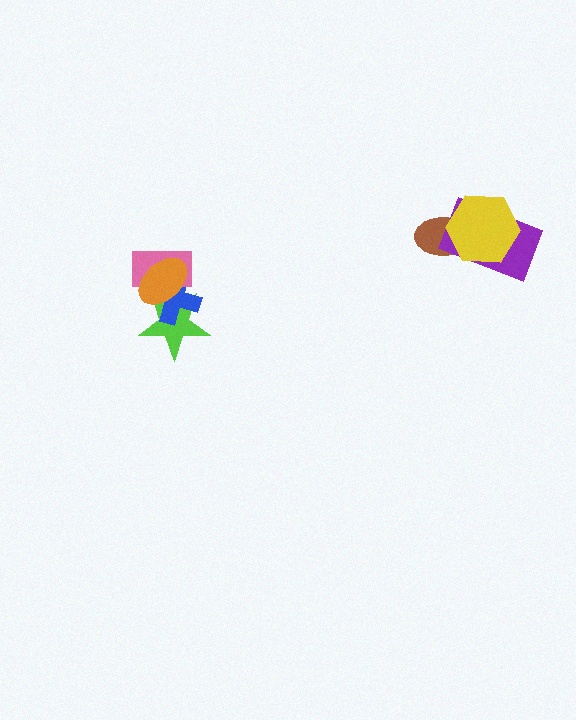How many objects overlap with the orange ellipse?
3 objects overlap with the orange ellipse.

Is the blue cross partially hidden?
Yes, it is partially covered by another shape.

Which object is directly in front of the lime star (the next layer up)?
The blue cross is directly in front of the lime star.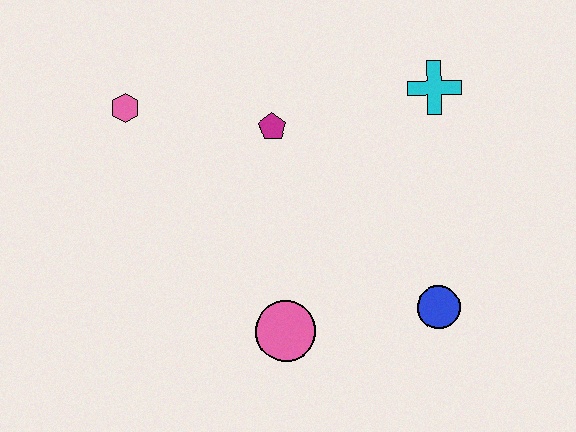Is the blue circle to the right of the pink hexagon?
Yes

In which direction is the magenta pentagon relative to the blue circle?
The magenta pentagon is above the blue circle.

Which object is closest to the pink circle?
The blue circle is closest to the pink circle.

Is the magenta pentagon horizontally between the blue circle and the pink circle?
No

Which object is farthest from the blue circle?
The pink hexagon is farthest from the blue circle.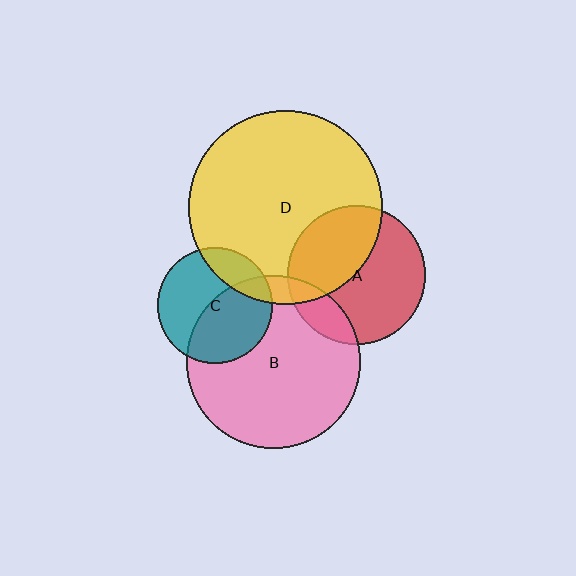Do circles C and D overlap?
Yes.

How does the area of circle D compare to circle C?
Approximately 2.8 times.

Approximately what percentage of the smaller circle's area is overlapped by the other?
Approximately 20%.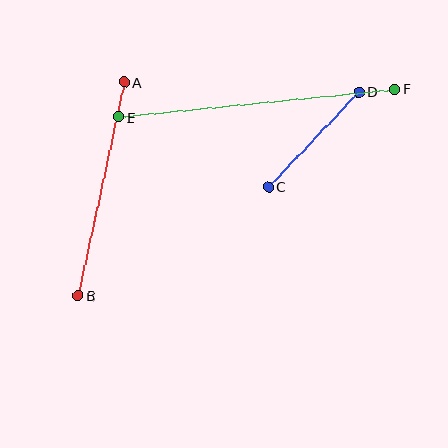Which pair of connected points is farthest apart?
Points E and F are farthest apart.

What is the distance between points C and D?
The distance is approximately 131 pixels.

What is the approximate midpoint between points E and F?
The midpoint is at approximately (257, 103) pixels.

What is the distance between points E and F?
The distance is approximately 278 pixels.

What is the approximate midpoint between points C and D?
The midpoint is at approximately (314, 140) pixels.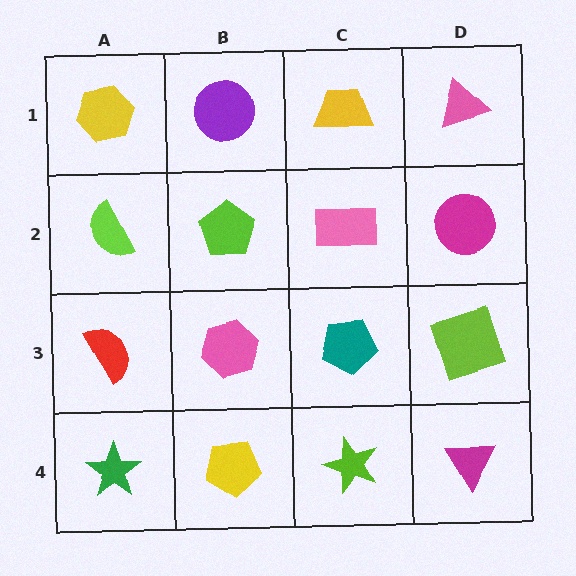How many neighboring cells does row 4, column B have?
3.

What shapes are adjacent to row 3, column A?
A lime semicircle (row 2, column A), a green star (row 4, column A), a pink hexagon (row 3, column B).